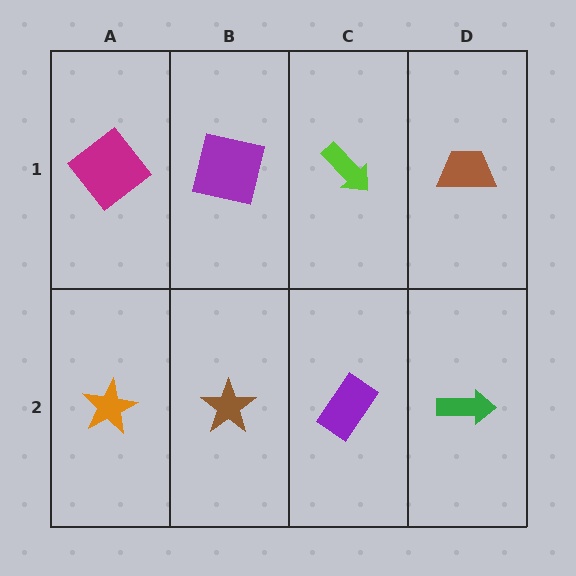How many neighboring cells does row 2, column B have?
3.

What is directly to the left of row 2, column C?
A brown star.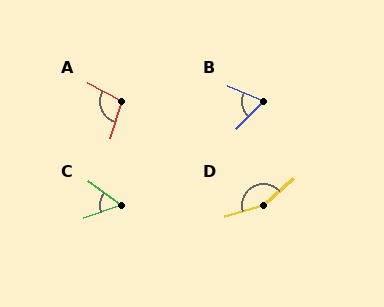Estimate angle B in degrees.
Approximately 69 degrees.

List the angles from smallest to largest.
C (56°), B (69°), A (101°), D (155°).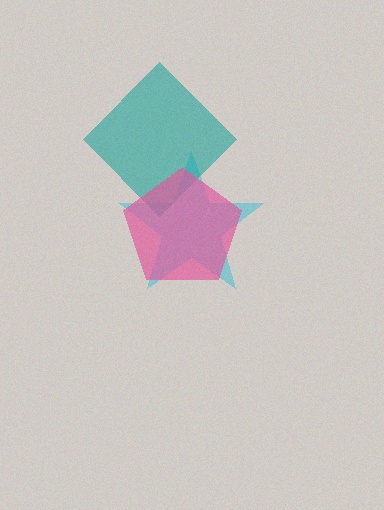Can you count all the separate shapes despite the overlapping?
Yes, there are 3 separate shapes.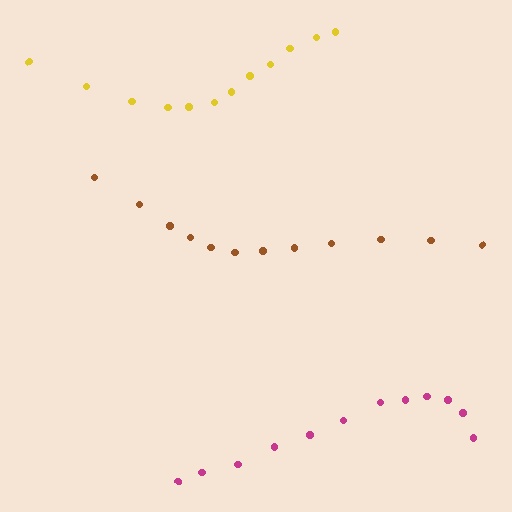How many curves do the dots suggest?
There are 3 distinct paths.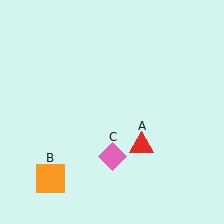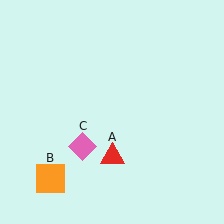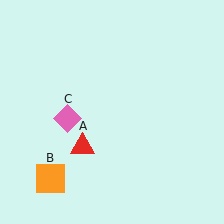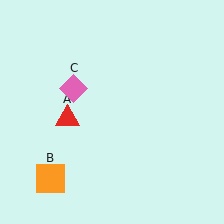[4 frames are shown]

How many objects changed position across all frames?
2 objects changed position: red triangle (object A), pink diamond (object C).